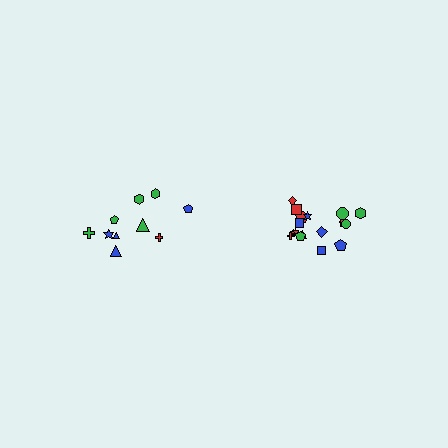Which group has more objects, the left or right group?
The right group.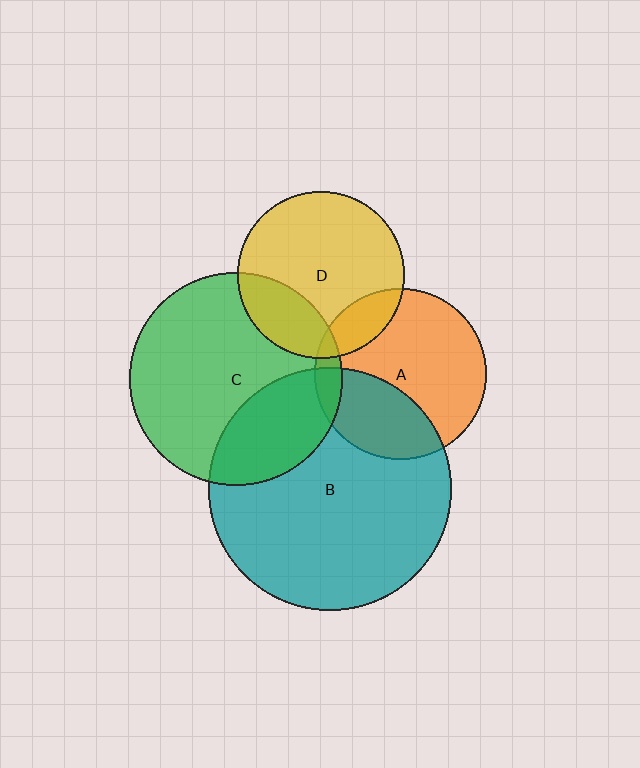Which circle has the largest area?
Circle B (teal).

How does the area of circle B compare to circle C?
Approximately 1.3 times.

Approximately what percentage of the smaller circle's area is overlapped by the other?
Approximately 25%.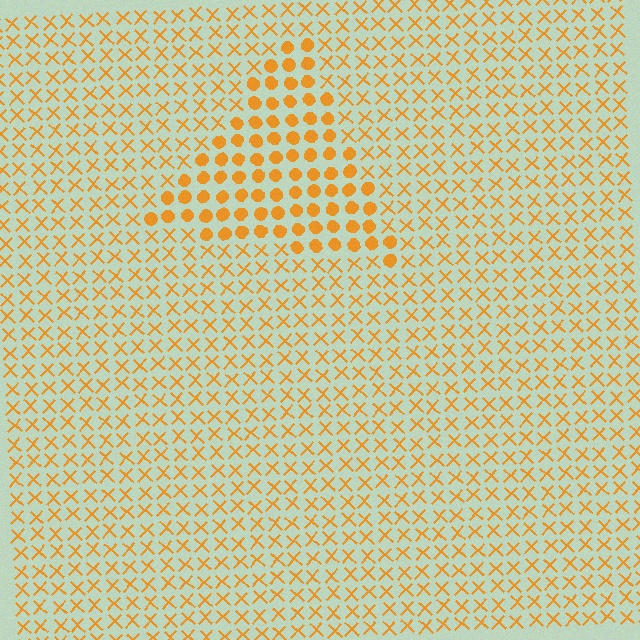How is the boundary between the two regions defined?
The boundary is defined by a change in element shape: circles inside vs. X marks outside. All elements share the same color and spacing.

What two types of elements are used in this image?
The image uses circles inside the triangle region and X marks outside it.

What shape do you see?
I see a triangle.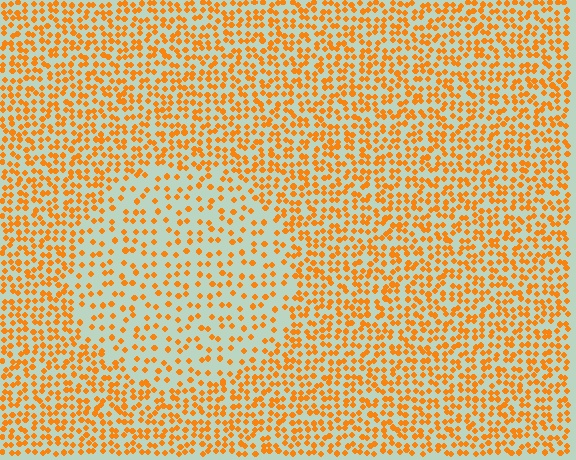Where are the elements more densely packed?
The elements are more densely packed outside the circle boundary.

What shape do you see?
I see a circle.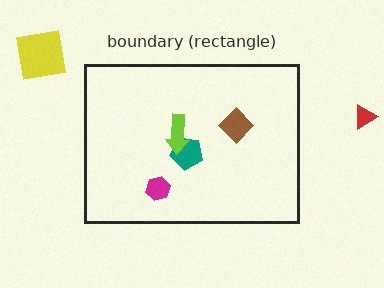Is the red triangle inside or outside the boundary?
Outside.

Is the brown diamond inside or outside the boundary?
Inside.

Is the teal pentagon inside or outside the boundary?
Inside.